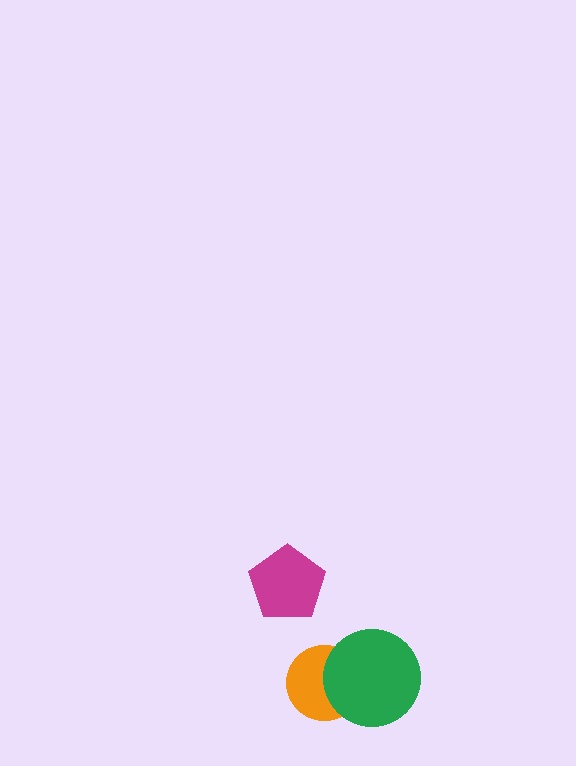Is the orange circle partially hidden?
Yes, it is partially covered by another shape.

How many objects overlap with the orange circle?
1 object overlaps with the orange circle.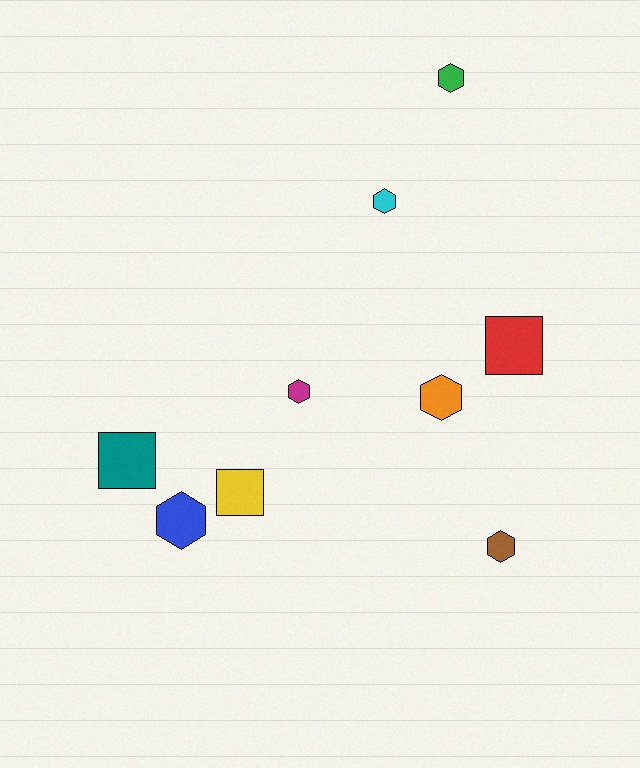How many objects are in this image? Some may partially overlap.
There are 9 objects.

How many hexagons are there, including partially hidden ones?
There are 6 hexagons.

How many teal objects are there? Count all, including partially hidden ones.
There is 1 teal object.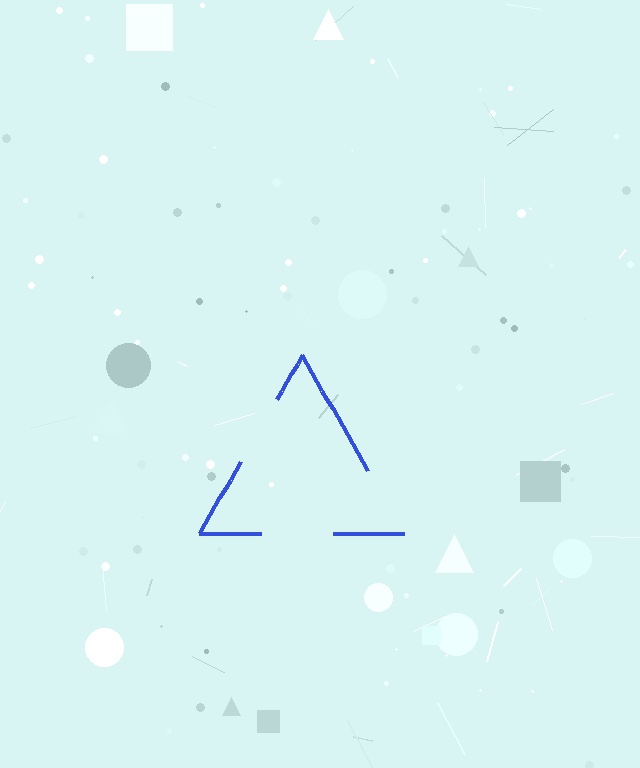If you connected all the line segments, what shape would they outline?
They would outline a triangle.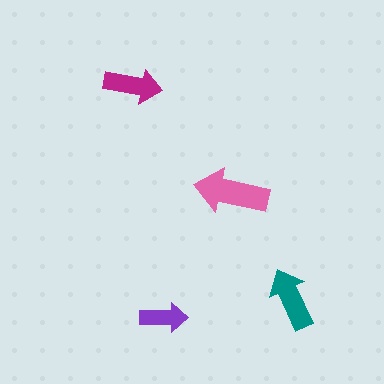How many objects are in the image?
There are 4 objects in the image.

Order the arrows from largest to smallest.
the pink one, the teal one, the magenta one, the purple one.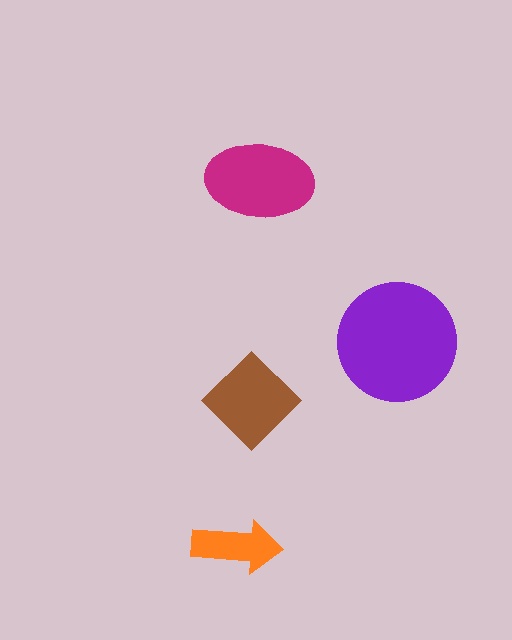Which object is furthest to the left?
The orange arrow is leftmost.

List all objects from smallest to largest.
The orange arrow, the brown diamond, the magenta ellipse, the purple circle.